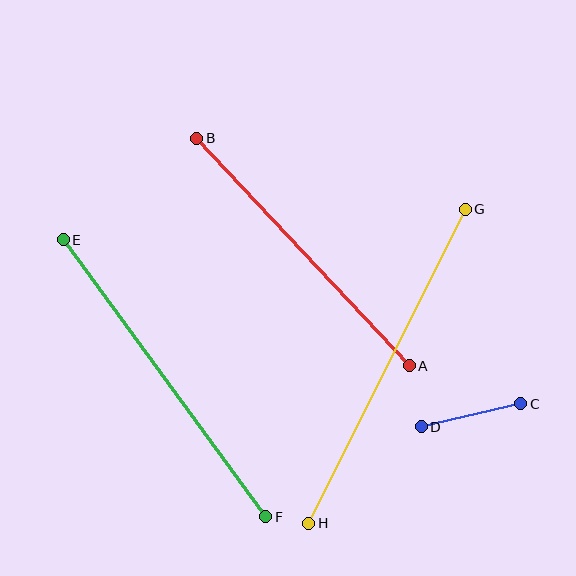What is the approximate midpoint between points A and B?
The midpoint is at approximately (303, 252) pixels.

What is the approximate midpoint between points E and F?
The midpoint is at approximately (165, 378) pixels.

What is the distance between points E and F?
The distance is approximately 343 pixels.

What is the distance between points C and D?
The distance is approximately 102 pixels.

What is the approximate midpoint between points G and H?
The midpoint is at approximately (387, 366) pixels.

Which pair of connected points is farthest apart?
Points G and H are farthest apart.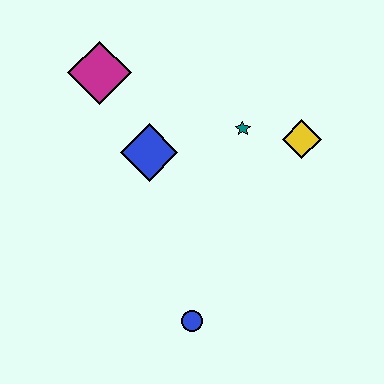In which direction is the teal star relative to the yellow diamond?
The teal star is to the left of the yellow diamond.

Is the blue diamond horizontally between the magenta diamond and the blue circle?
Yes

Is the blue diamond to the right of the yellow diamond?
No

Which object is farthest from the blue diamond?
The blue circle is farthest from the blue diamond.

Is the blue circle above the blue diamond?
No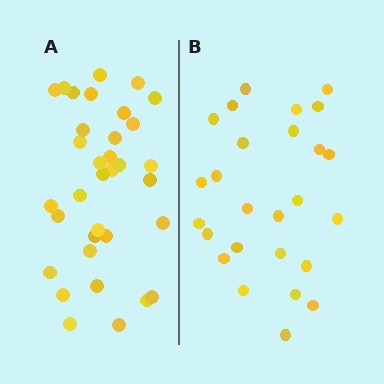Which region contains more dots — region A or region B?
Region A (the left region) has more dots.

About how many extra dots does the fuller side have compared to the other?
Region A has roughly 8 or so more dots than region B.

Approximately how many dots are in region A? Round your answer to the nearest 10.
About 30 dots. (The exact count is 34, which rounds to 30.)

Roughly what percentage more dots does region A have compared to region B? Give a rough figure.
About 30% more.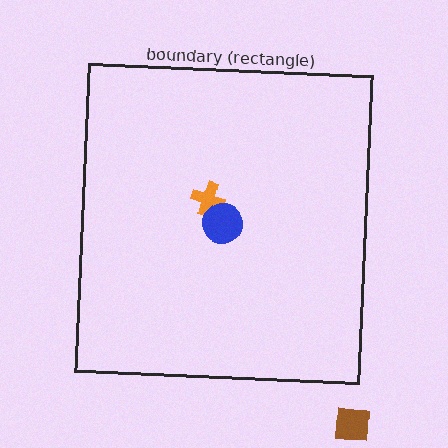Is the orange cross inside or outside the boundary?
Inside.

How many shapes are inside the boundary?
2 inside, 1 outside.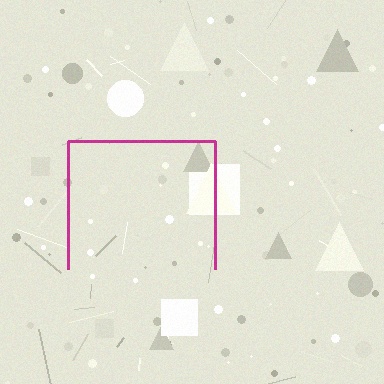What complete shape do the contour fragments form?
The contour fragments form a square.